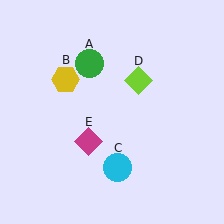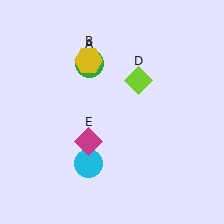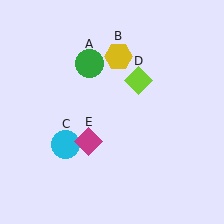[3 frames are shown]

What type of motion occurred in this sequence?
The yellow hexagon (object B), cyan circle (object C) rotated clockwise around the center of the scene.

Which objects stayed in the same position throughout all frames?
Green circle (object A) and lime diamond (object D) and magenta diamond (object E) remained stationary.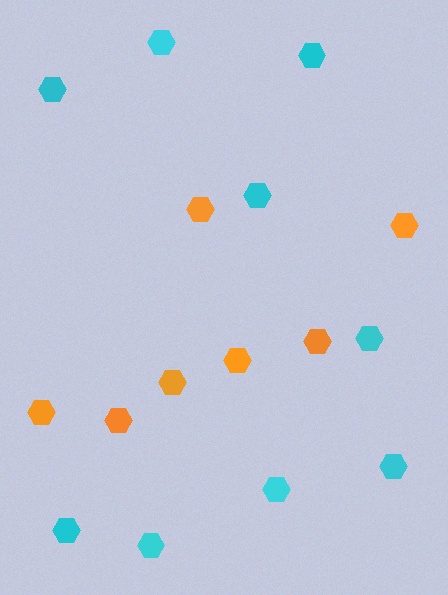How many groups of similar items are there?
There are 2 groups: one group of orange hexagons (7) and one group of cyan hexagons (9).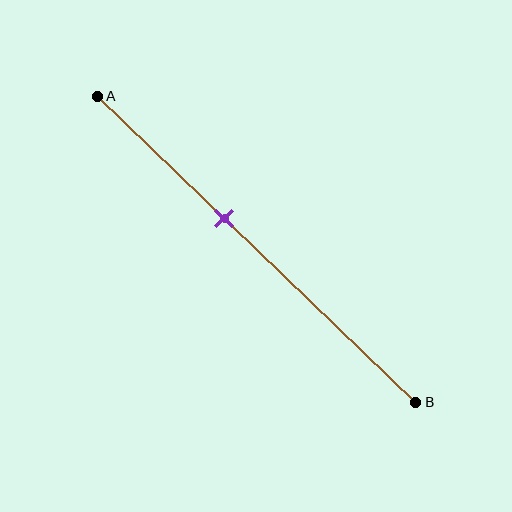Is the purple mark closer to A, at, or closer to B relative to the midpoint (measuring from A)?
The purple mark is closer to point A than the midpoint of segment AB.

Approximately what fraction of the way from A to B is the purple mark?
The purple mark is approximately 40% of the way from A to B.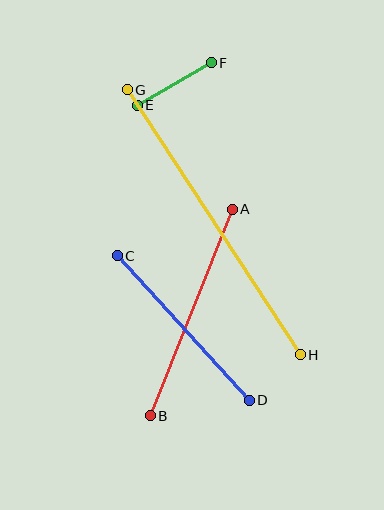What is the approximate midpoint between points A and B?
The midpoint is at approximately (191, 313) pixels.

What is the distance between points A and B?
The distance is approximately 222 pixels.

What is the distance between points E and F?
The distance is approximately 85 pixels.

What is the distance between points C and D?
The distance is approximately 196 pixels.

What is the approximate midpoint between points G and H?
The midpoint is at approximately (214, 222) pixels.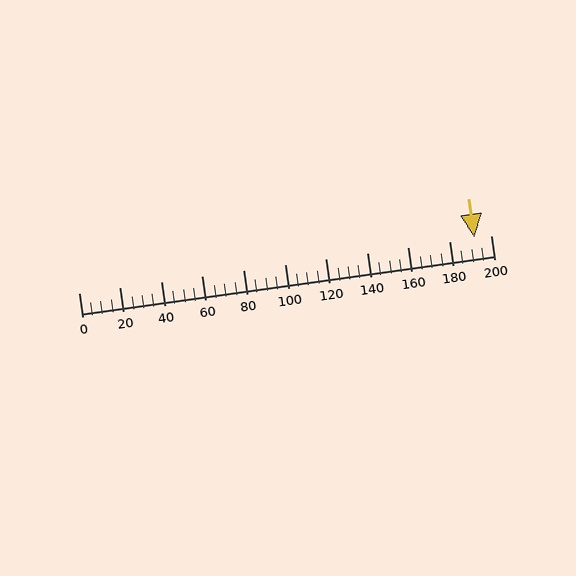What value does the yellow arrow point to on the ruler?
The yellow arrow points to approximately 192.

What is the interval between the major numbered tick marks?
The major tick marks are spaced 20 units apart.